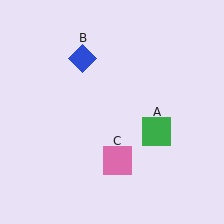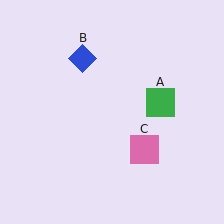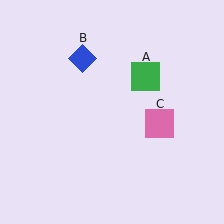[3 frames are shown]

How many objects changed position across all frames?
2 objects changed position: green square (object A), pink square (object C).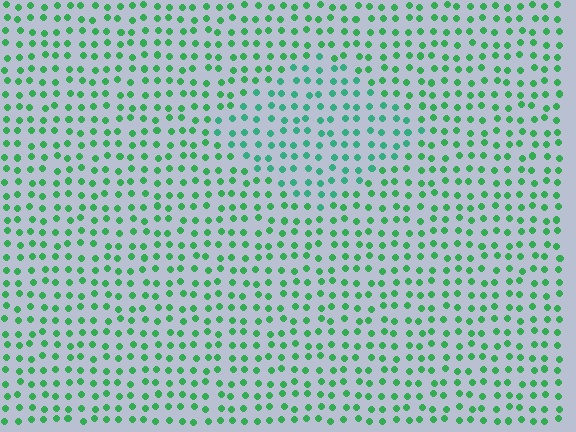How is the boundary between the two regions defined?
The boundary is defined purely by a slight shift in hue (about 23 degrees). Spacing, size, and orientation are identical on both sides.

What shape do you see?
I see a diamond.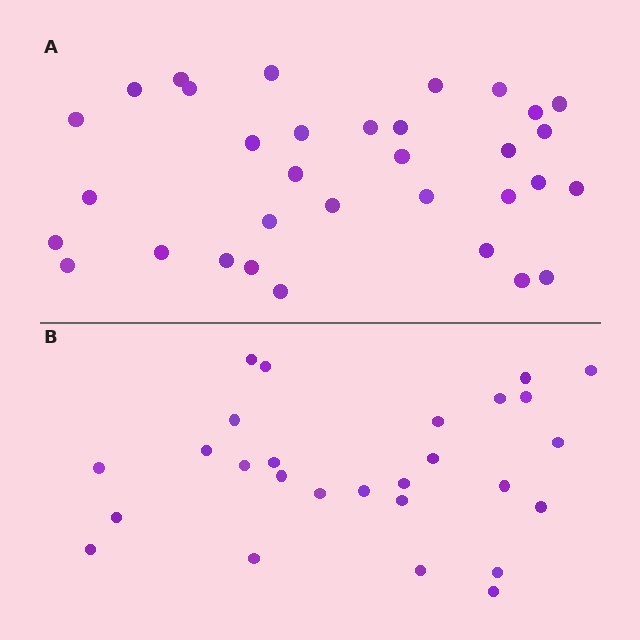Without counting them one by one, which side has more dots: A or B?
Region A (the top region) has more dots.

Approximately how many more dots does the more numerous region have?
Region A has about 6 more dots than region B.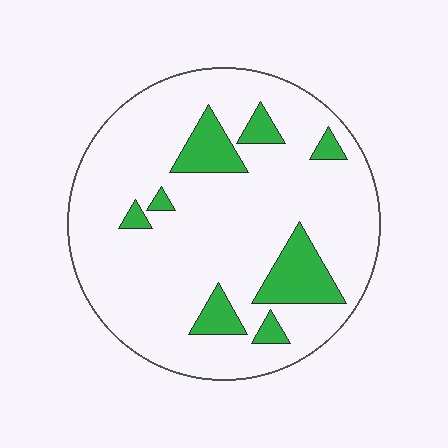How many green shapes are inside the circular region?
8.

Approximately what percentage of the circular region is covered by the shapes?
Approximately 15%.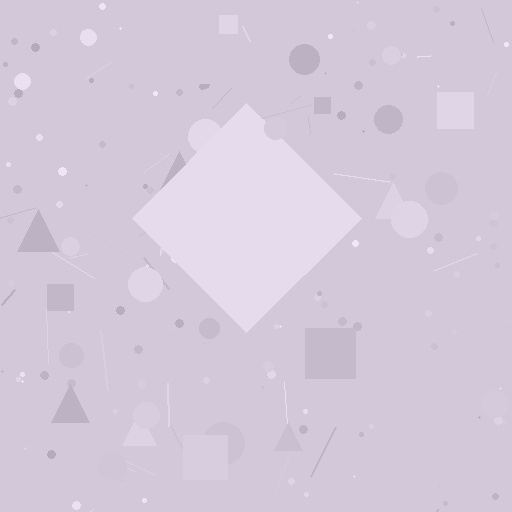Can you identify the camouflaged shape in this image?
The camouflaged shape is a diamond.